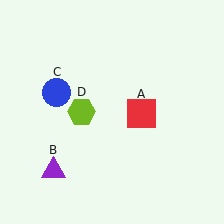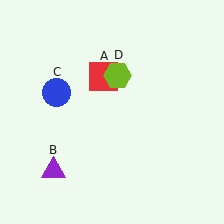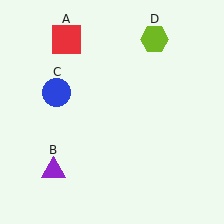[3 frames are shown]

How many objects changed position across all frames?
2 objects changed position: red square (object A), lime hexagon (object D).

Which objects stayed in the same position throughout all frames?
Purple triangle (object B) and blue circle (object C) remained stationary.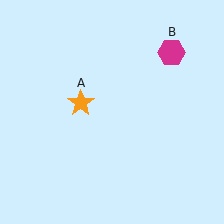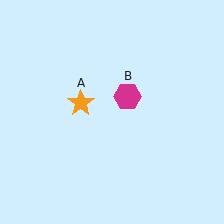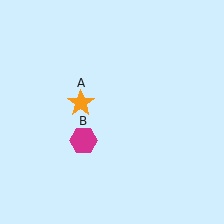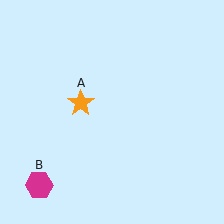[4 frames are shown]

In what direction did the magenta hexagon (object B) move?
The magenta hexagon (object B) moved down and to the left.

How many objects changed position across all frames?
1 object changed position: magenta hexagon (object B).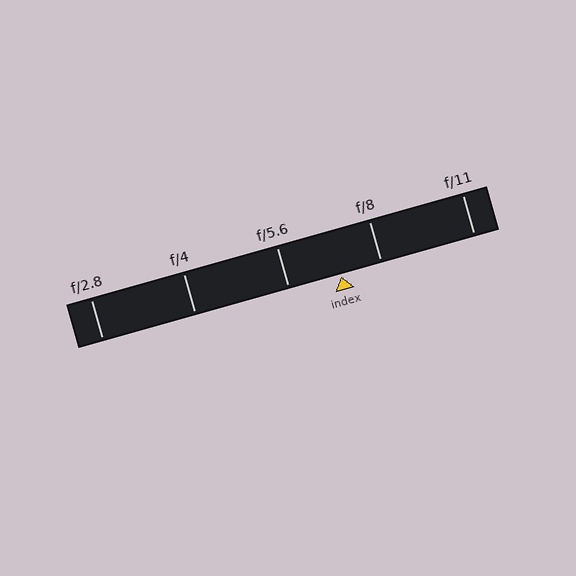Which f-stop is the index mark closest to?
The index mark is closest to f/8.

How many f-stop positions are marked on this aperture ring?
There are 5 f-stop positions marked.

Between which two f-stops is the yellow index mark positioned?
The index mark is between f/5.6 and f/8.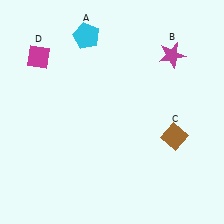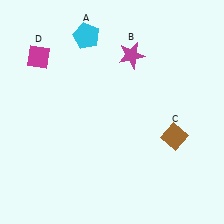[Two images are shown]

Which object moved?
The magenta star (B) moved left.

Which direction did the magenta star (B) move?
The magenta star (B) moved left.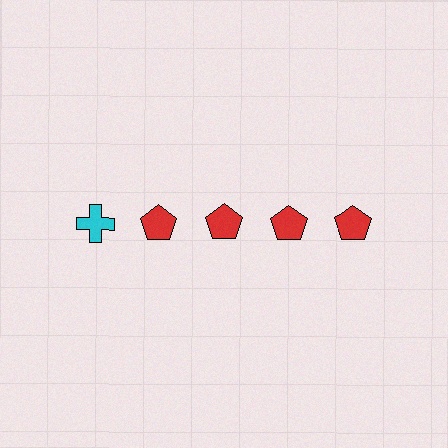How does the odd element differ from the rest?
It differs in both color (cyan instead of red) and shape (cross instead of pentagon).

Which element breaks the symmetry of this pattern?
The cyan cross in the top row, leftmost column breaks the symmetry. All other shapes are red pentagons.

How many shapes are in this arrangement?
There are 5 shapes arranged in a grid pattern.